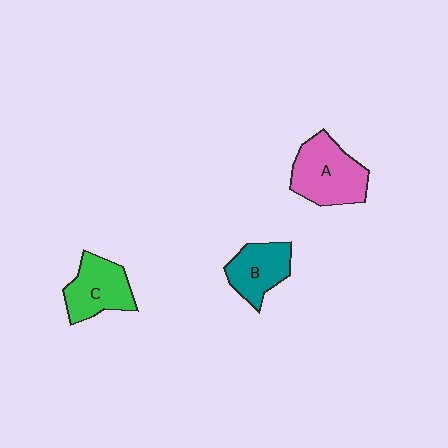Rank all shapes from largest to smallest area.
From largest to smallest: A (pink), C (green), B (teal).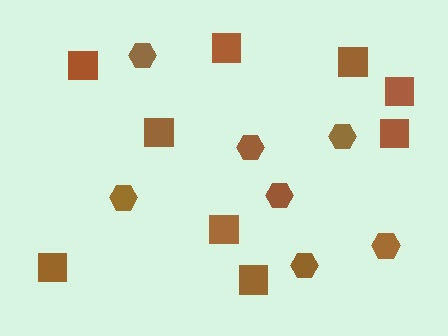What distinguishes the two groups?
There are 2 groups: one group of hexagons (7) and one group of squares (9).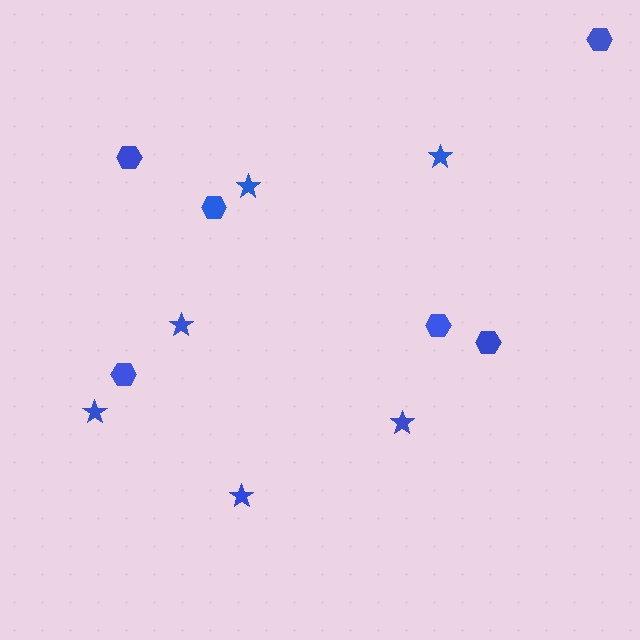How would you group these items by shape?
There are 2 groups: one group of stars (6) and one group of hexagons (6).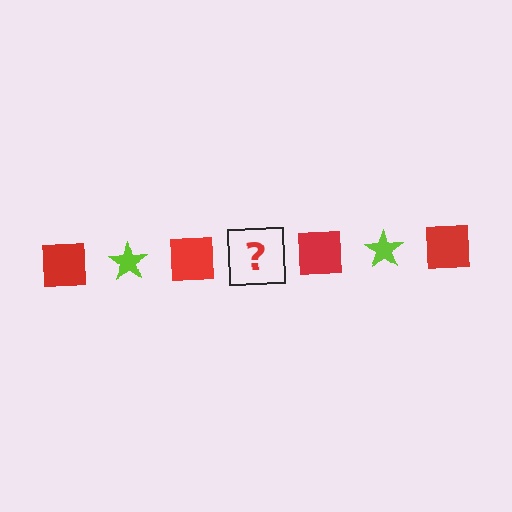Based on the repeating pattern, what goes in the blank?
The blank should be a lime star.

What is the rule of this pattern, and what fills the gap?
The rule is that the pattern alternates between red square and lime star. The gap should be filled with a lime star.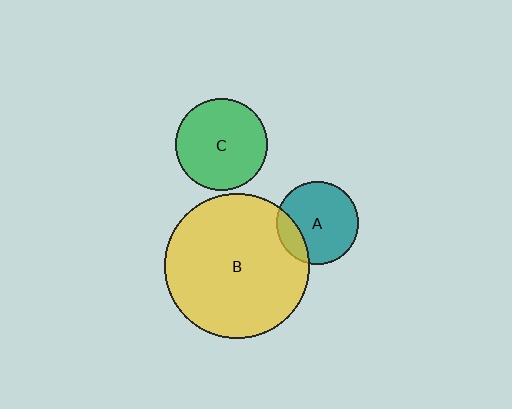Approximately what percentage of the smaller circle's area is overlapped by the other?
Approximately 20%.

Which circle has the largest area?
Circle B (yellow).